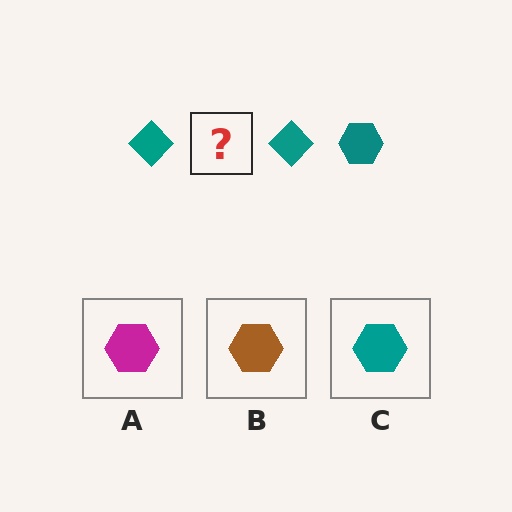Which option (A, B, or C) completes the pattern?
C.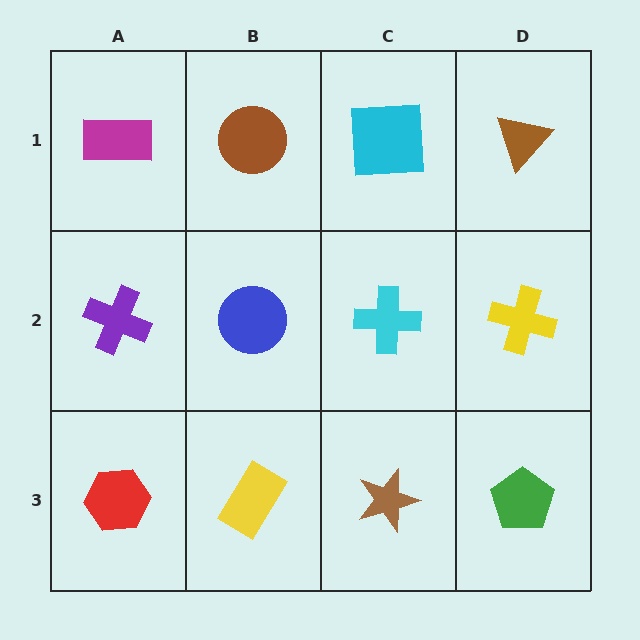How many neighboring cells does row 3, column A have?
2.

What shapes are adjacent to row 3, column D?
A yellow cross (row 2, column D), a brown star (row 3, column C).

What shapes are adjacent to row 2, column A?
A magenta rectangle (row 1, column A), a red hexagon (row 3, column A), a blue circle (row 2, column B).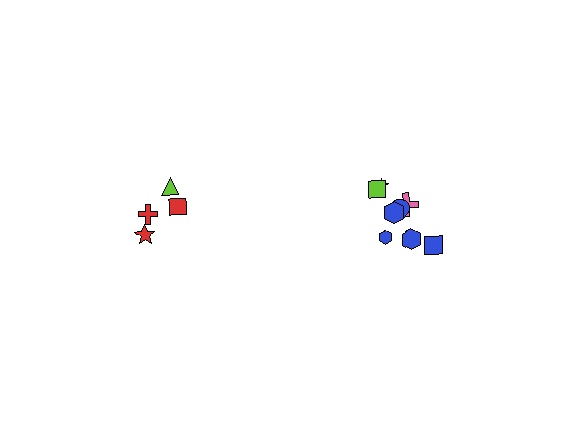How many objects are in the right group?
There are 8 objects.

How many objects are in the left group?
There are 4 objects.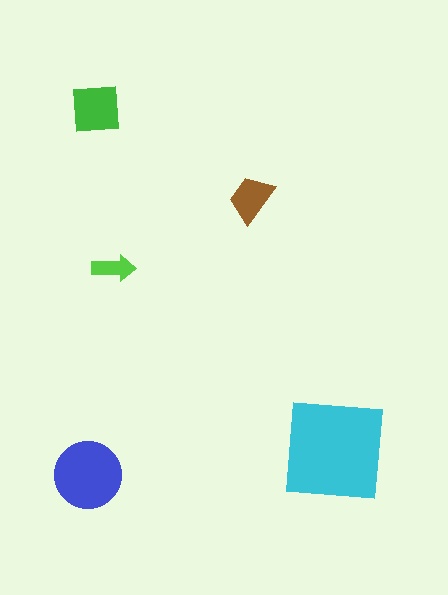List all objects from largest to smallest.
The cyan square, the blue circle, the green square, the brown trapezoid, the lime arrow.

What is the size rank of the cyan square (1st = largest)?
1st.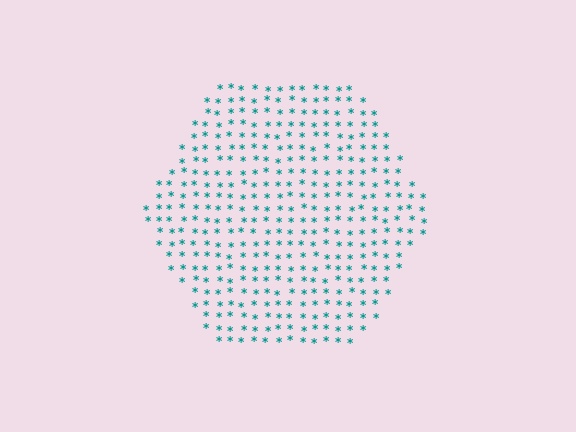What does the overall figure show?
The overall figure shows a hexagon.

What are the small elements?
The small elements are asterisks.